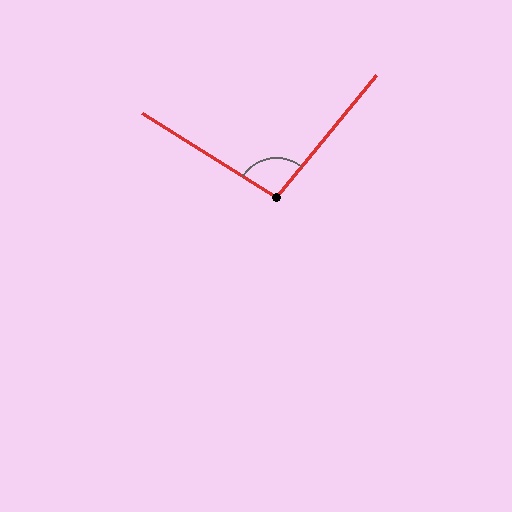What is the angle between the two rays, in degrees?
Approximately 98 degrees.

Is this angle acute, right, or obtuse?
It is obtuse.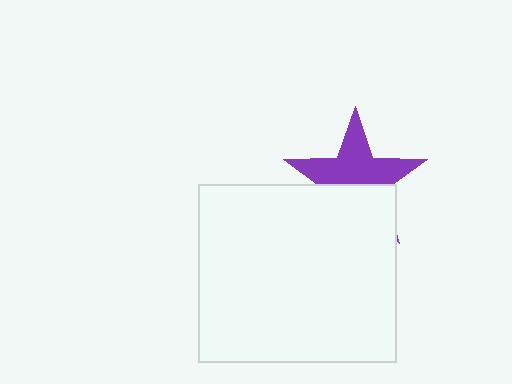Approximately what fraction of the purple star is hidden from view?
Roughly 44% of the purple star is hidden behind the white rectangle.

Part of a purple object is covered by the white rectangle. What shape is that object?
It is a star.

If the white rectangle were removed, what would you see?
You would see the complete purple star.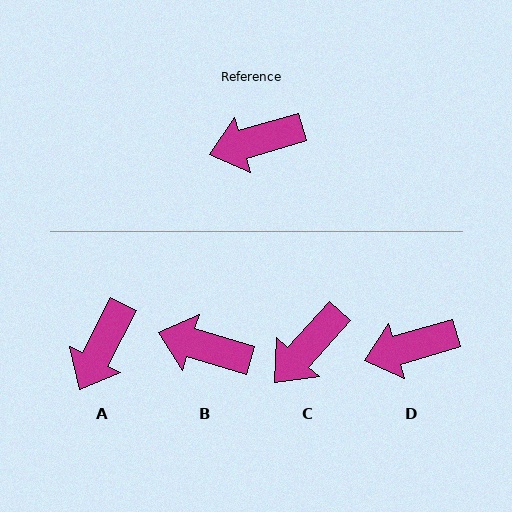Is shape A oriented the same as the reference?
No, it is off by about 47 degrees.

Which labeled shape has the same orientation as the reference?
D.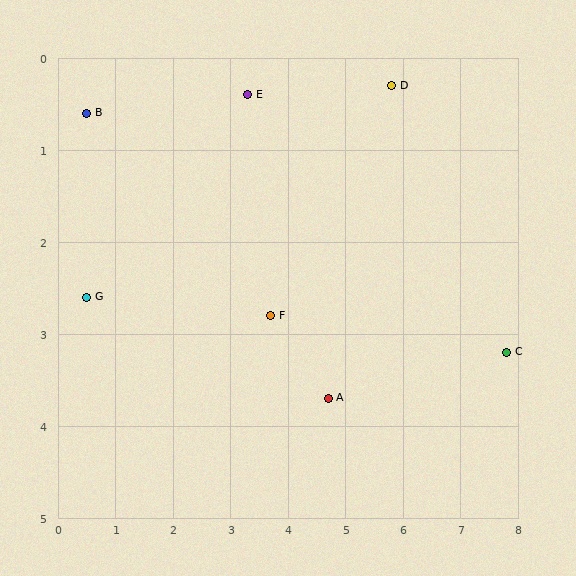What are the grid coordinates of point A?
Point A is at approximately (4.7, 3.7).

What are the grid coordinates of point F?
Point F is at approximately (3.7, 2.8).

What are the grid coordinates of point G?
Point G is at approximately (0.5, 2.6).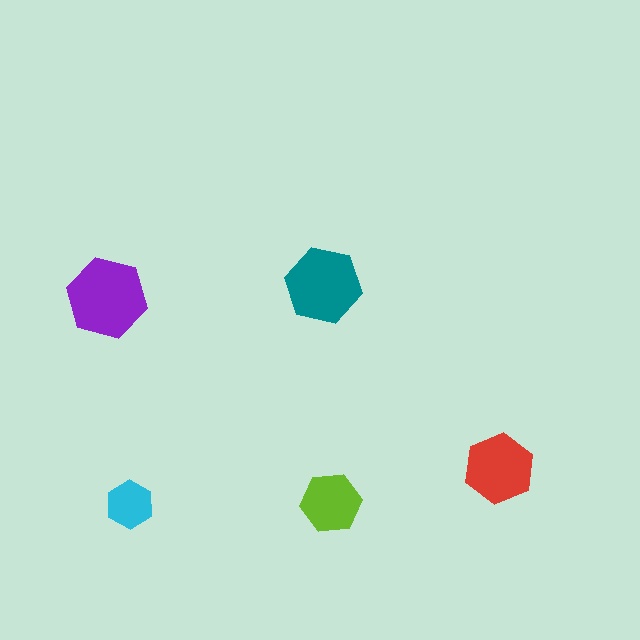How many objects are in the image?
There are 5 objects in the image.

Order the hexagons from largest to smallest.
the purple one, the teal one, the red one, the lime one, the cyan one.